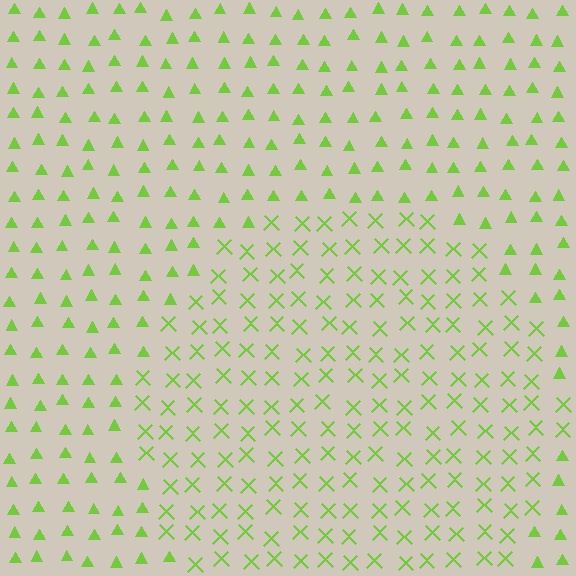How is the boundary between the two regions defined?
The boundary is defined by a change in element shape: X marks inside vs. triangles outside. All elements share the same color and spacing.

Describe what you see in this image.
The image is filled with small lime elements arranged in a uniform grid. A circle-shaped region contains X marks, while the surrounding area contains triangles. The boundary is defined purely by the change in element shape.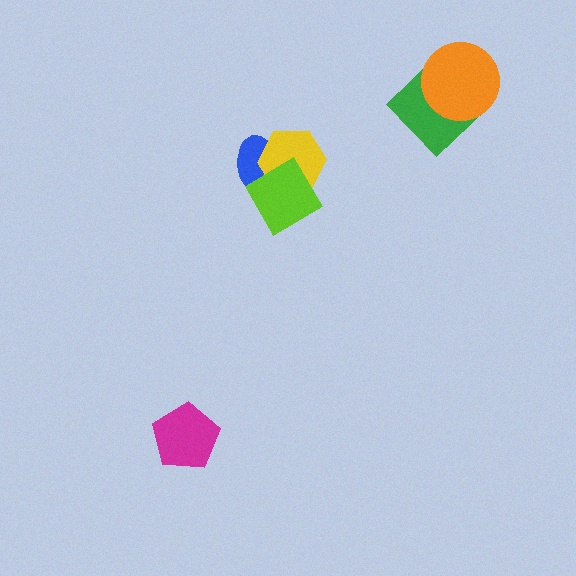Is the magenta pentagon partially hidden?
No, no other shape covers it.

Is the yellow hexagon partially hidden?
Yes, it is partially covered by another shape.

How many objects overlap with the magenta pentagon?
0 objects overlap with the magenta pentagon.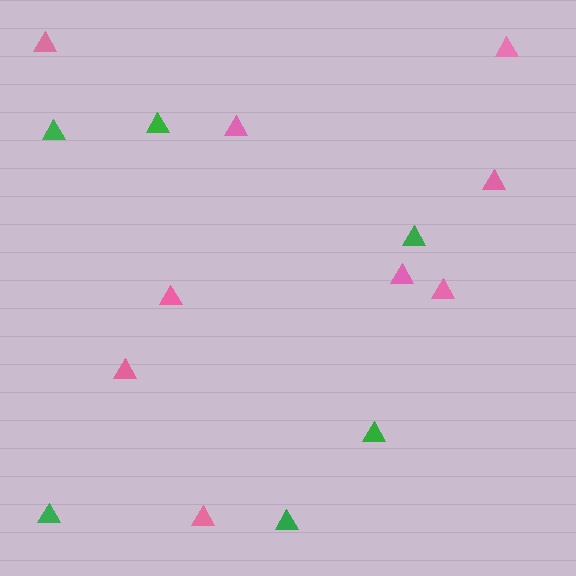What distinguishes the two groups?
There are 2 groups: one group of pink triangles (9) and one group of green triangles (6).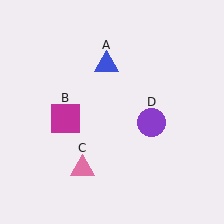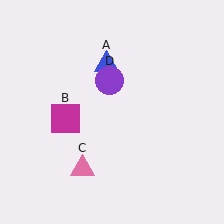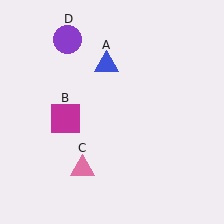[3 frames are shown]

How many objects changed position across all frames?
1 object changed position: purple circle (object D).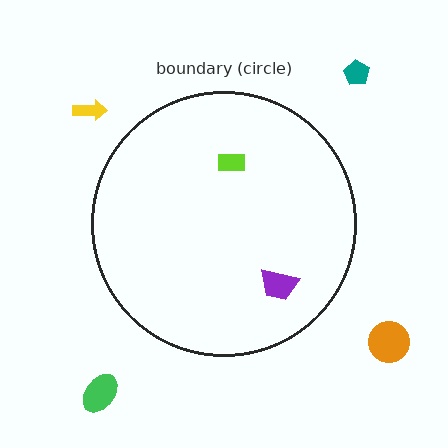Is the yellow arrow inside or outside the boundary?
Outside.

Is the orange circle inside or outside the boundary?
Outside.